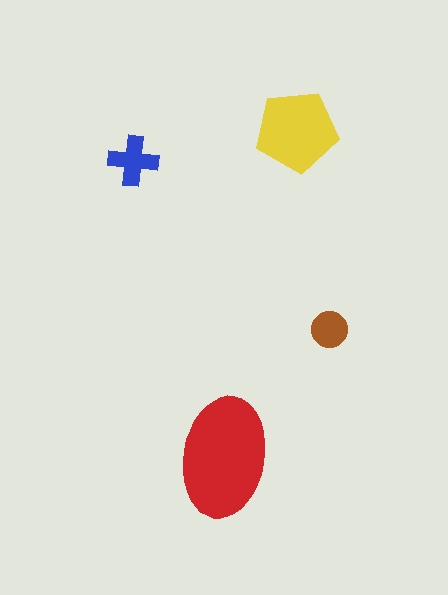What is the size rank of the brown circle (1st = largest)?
4th.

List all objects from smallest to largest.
The brown circle, the blue cross, the yellow pentagon, the red ellipse.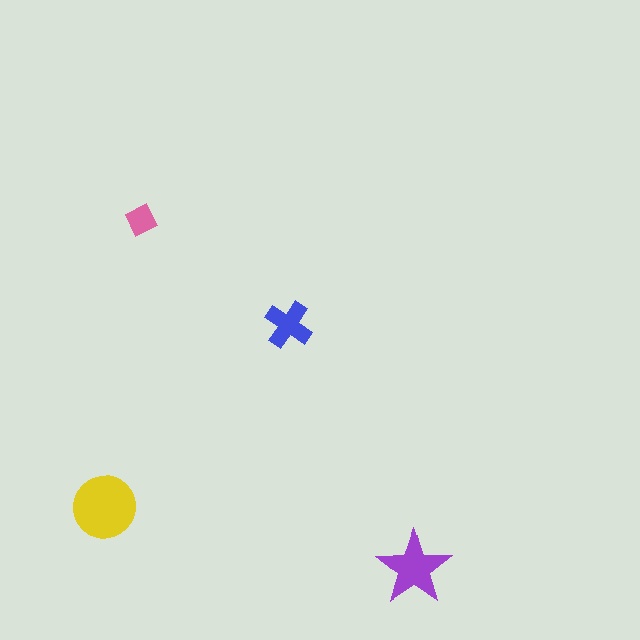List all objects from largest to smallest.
The yellow circle, the purple star, the blue cross, the pink diamond.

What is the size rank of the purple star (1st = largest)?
2nd.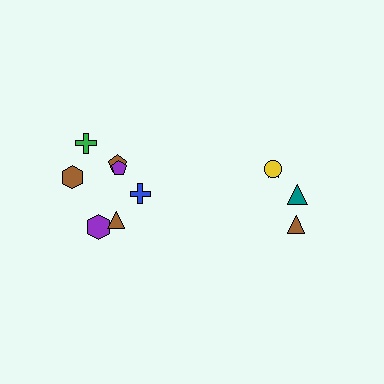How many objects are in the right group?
There are 4 objects.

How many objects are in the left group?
There are 7 objects.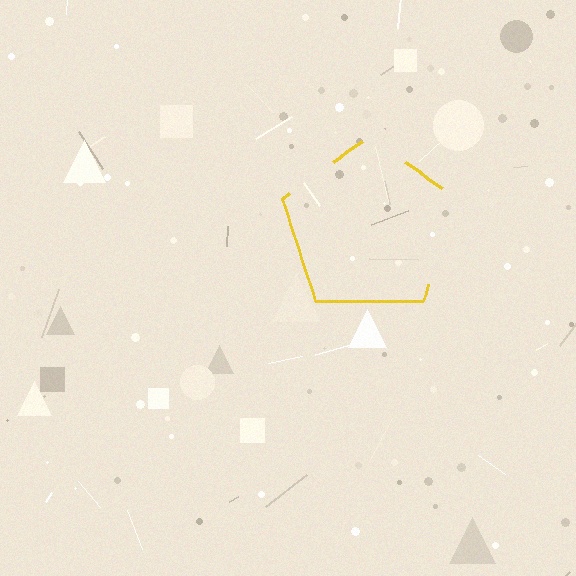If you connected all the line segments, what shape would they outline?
They would outline a pentagon.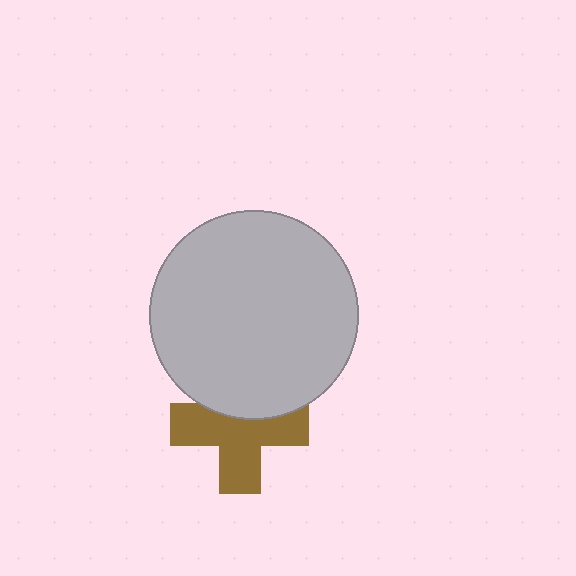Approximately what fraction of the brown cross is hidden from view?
Roughly 33% of the brown cross is hidden behind the light gray circle.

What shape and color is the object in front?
The object in front is a light gray circle.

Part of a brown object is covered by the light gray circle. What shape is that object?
It is a cross.